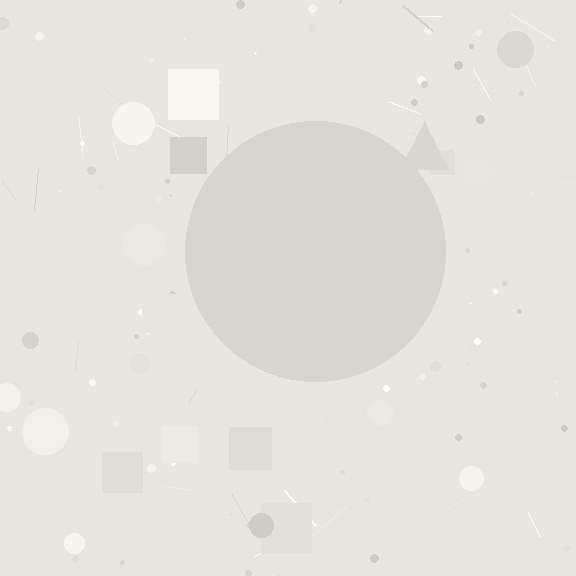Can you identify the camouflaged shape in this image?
The camouflaged shape is a circle.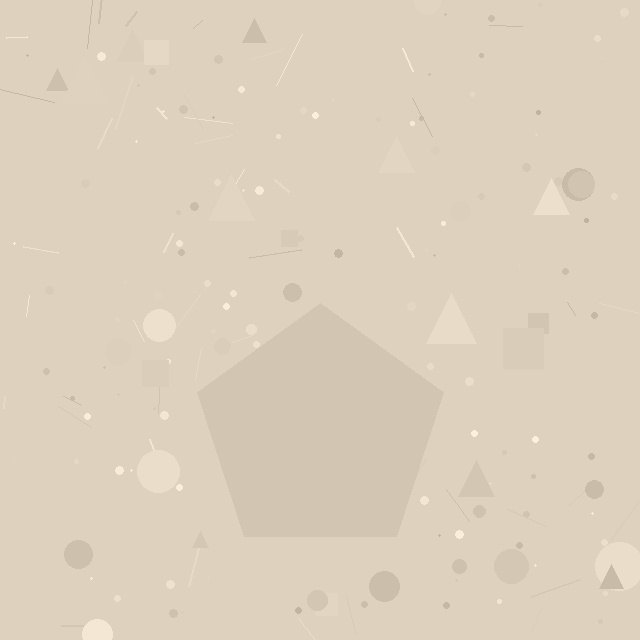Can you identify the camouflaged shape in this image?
The camouflaged shape is a pentagon.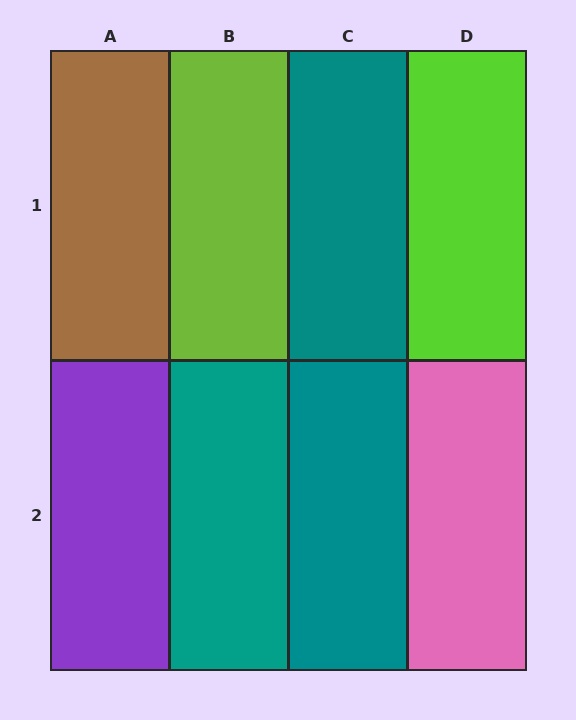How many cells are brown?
1 cell is brown.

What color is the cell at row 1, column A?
Brown.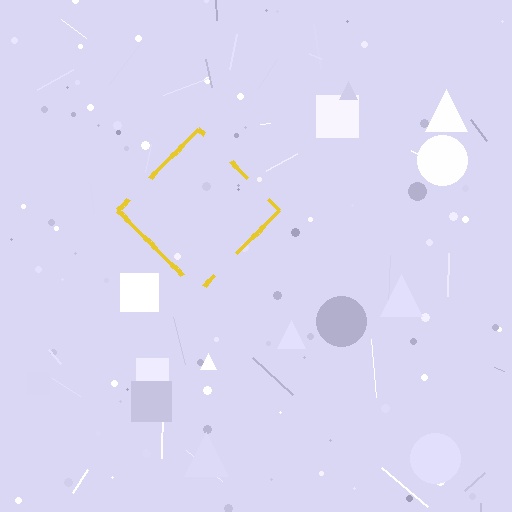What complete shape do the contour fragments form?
The contour fragments form a diamond.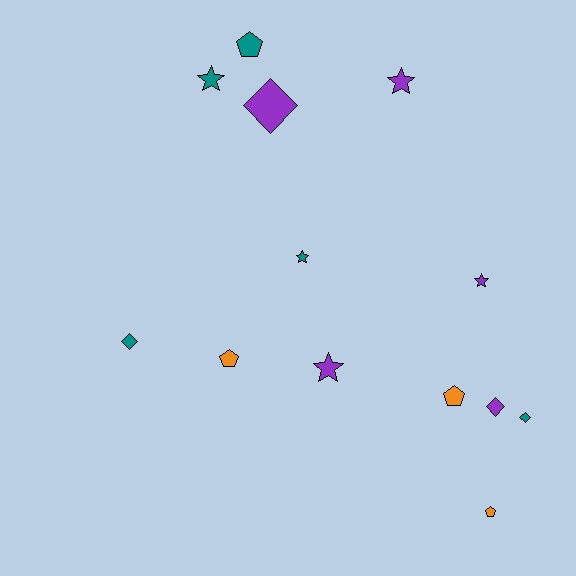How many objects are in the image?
There are 13 objects.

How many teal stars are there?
There are 2 teal stars.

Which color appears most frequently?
Purple, with 5 objects.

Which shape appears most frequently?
Star, with 5 objects.